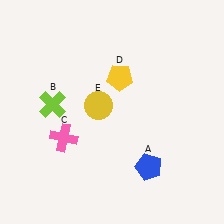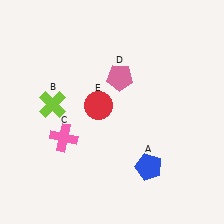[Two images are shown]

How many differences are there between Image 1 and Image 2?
There are 2 differences between the two images.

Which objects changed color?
D changed from yellow to pink. E changed from yellow to red.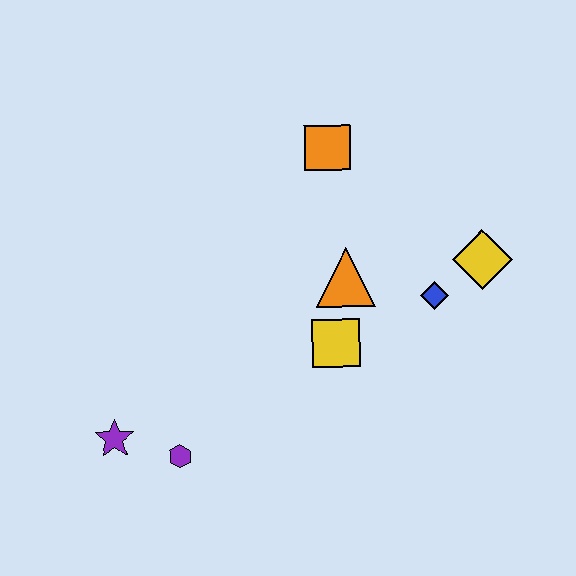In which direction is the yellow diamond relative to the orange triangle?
The yellow diamond is to the right of the orange triangle.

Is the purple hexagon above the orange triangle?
No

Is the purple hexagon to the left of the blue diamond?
Yes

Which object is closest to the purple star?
The purple hexagon is closest to the purple star.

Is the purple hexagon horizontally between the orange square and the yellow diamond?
No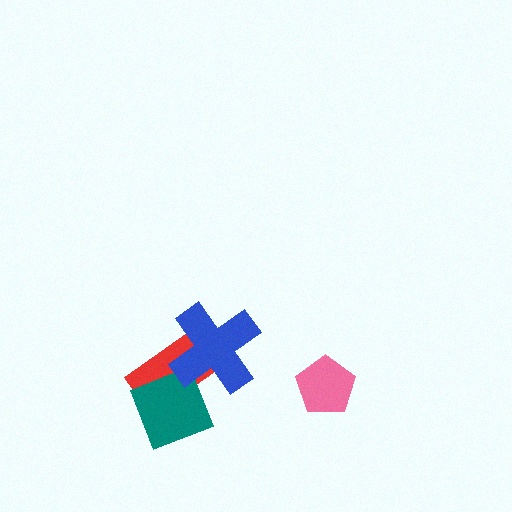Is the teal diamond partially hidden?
Yes, it is partially covered by another shape.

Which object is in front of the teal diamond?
The blue cross is in front of the teal diamond.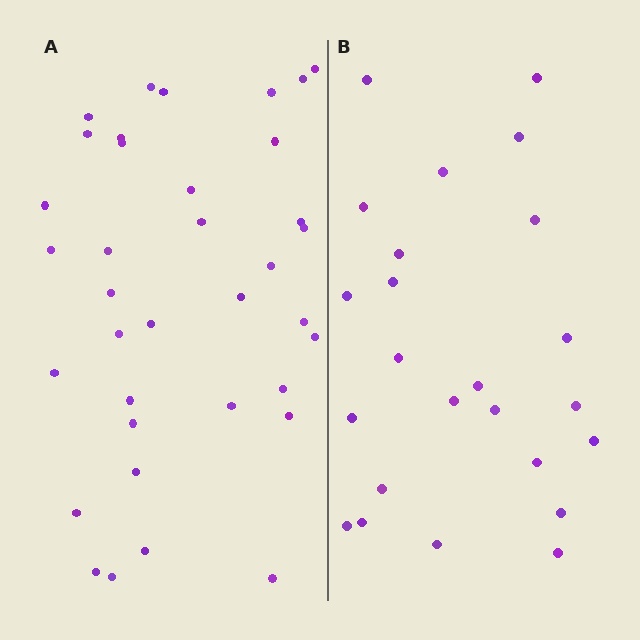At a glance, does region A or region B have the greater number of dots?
Region A (the left region) has more dots.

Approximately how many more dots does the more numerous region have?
Region A has roughly 12 or so more dots than region B.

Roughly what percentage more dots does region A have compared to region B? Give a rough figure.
About 50% more.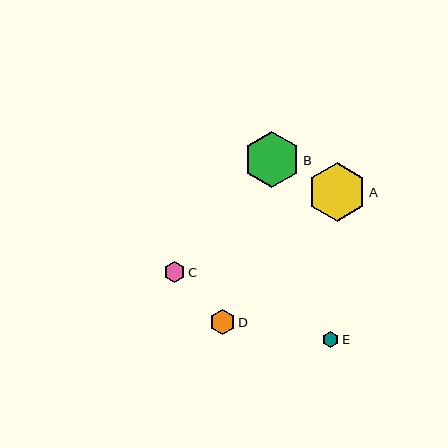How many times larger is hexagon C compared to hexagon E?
Hexagon C is approximately 1.3 times the size of hexagon E.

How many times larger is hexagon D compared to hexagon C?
Hexagon D is approximately 1.2 times the size of hexagon C.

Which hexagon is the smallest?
Hexagon E is the smallest with a size of approximately 16 pixels.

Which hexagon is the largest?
Hexagon A is the largest with a size of approximately 59 pixels.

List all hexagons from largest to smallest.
From largest to smallest: A, B, D, C, E.